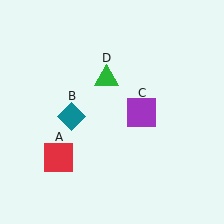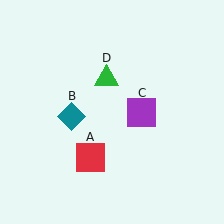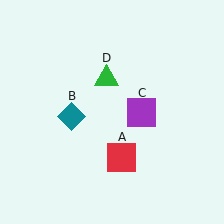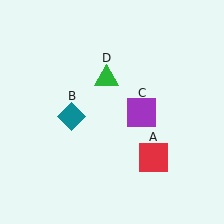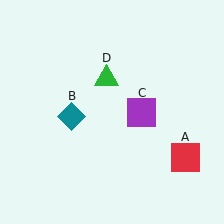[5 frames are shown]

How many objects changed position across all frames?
1 object changed position: red square (object A).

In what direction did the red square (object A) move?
The red square (object A) moved right.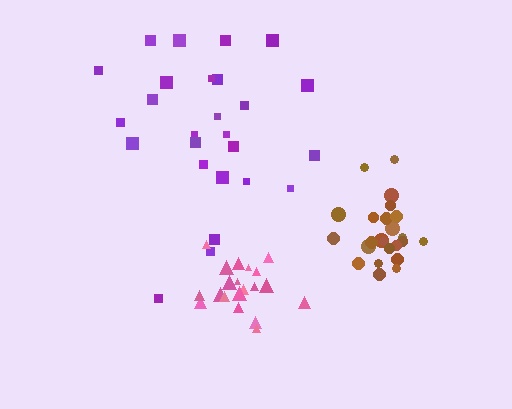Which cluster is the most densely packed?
Brown.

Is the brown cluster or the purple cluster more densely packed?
Brown.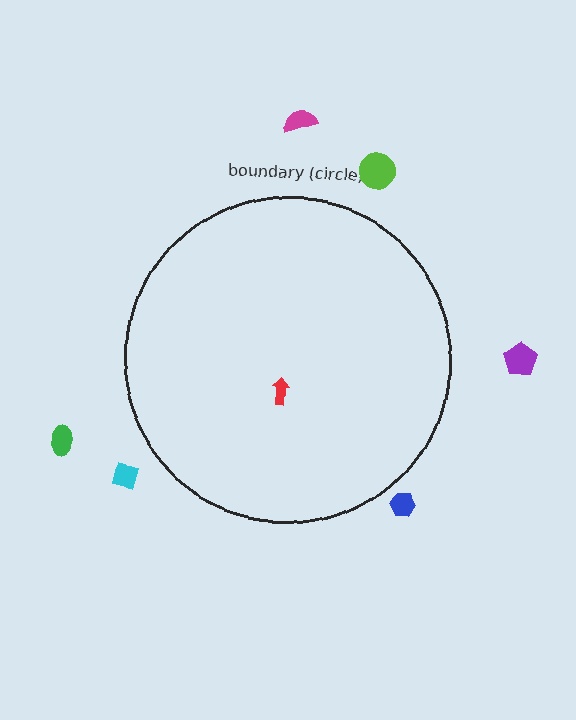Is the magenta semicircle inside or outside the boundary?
Outside.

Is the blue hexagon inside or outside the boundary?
Outside.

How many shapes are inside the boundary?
1 inside, 6 outside.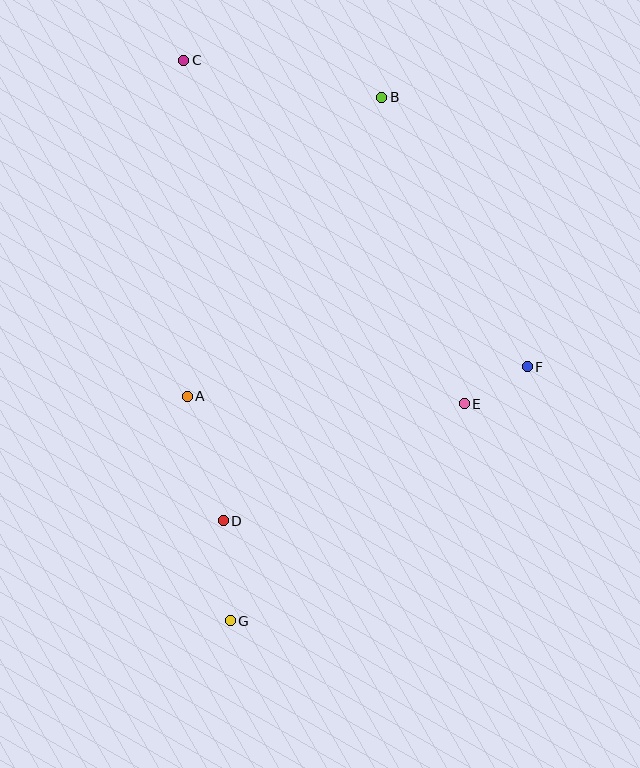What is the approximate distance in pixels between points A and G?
The distance between A and G is approximately 228 pixels.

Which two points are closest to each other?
Points E and F are closest to each other.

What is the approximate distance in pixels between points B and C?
The distance between B and C is approximately 201 pixels.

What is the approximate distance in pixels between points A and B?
The distance between A and B is approximately 357 pixels.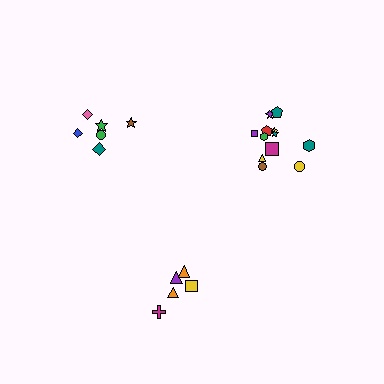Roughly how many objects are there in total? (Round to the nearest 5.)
Roughly 25 objects in total.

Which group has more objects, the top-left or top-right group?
The top-right group.